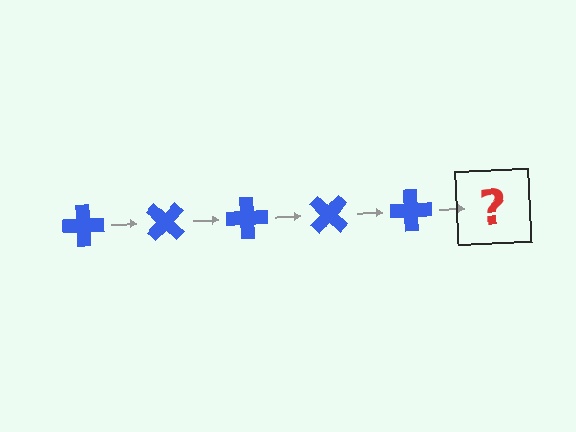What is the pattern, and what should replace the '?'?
The pattern is that the cross rotates 45 degrees each step. The '?' should be a blue cross rotated 225 degrees.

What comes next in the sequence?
The next element should be a blue cross rotated 225 degrees.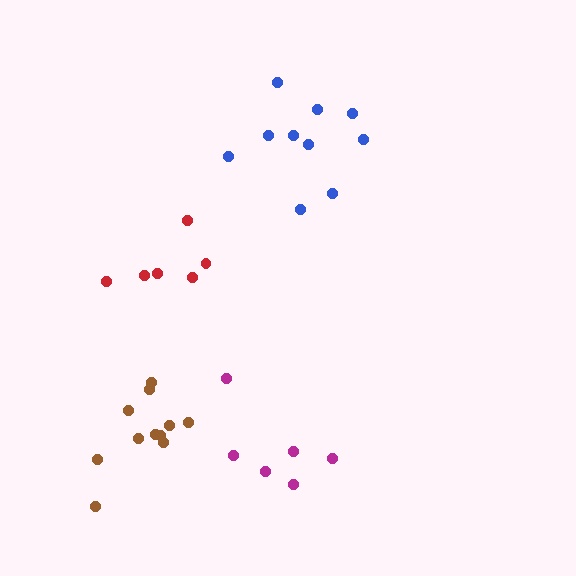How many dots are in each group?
Group 1: 10 dots, Group 2: 6 dots, Group 3: 6 dots, Group 4: 11 dots (33 total).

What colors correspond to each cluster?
The clusters are colored: blue, magenta, red, brown.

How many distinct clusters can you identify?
There are 4 distinct clusters.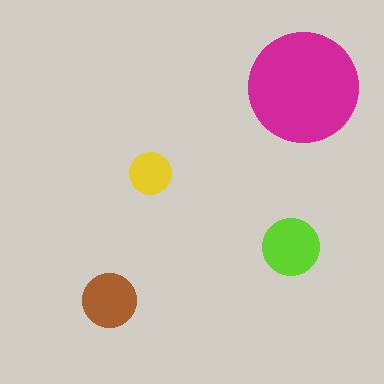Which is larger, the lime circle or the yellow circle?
The lime one.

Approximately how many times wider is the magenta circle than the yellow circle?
About 2.5 times wider.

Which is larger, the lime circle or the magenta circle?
The magenta one.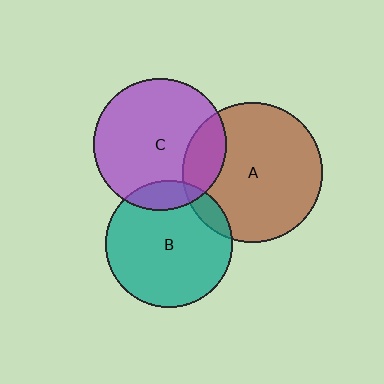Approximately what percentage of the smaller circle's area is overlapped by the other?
Approximately 20%.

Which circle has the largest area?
Circle A (brown).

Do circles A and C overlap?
Yes.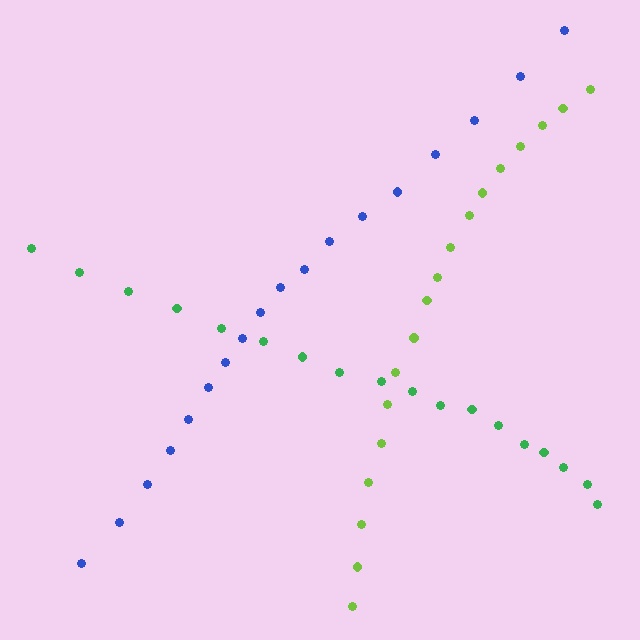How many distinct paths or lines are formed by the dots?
There are 3 distinct paths.